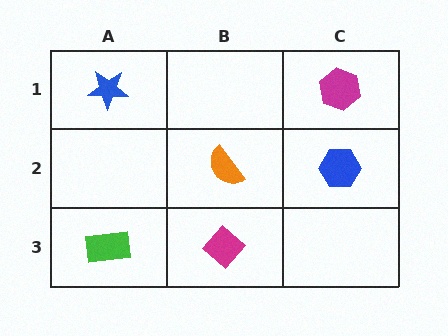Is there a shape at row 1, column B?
No, that cell is empty.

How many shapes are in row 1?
2 shapes.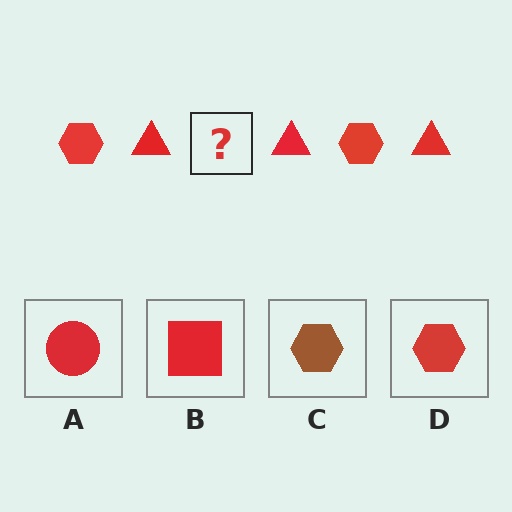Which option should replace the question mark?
Option D.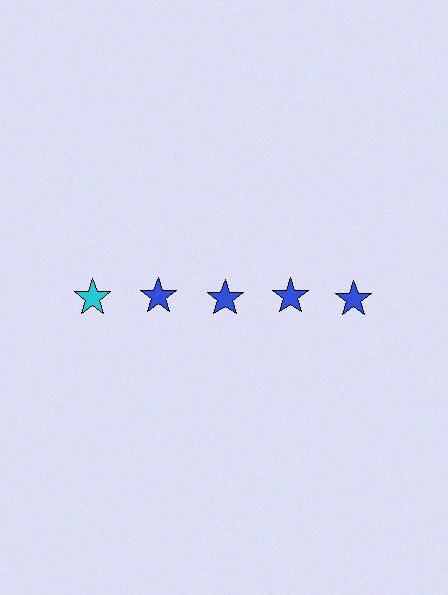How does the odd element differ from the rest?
It has a different color: cyan instead of blue.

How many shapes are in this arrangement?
There are 5 shapes arranged in a grid pattern.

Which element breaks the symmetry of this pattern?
The cyan star in the top row, leftmost column breaks the symmetry. All other shapes are blue stars.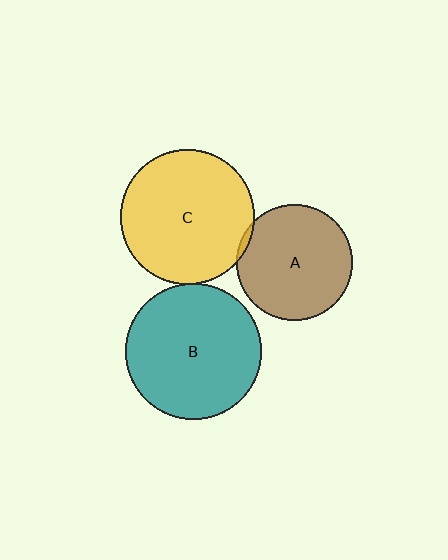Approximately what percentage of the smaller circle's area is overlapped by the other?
Approximately 5%.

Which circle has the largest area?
Circle B (teal).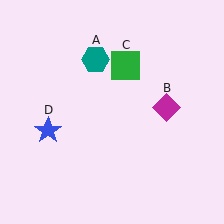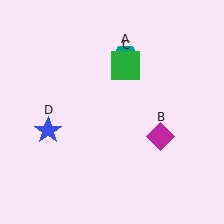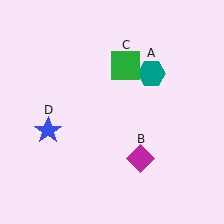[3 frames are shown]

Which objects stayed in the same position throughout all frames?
Green square (object C) and blue star (object D) remained stationary.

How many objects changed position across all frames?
2 objects changed position: teal hexagon (object A), magenta diamond (object B).